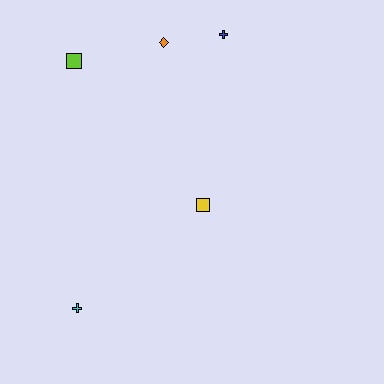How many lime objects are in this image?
There is 1 lime object.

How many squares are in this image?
There are 2 squares.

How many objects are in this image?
There are 5 objects.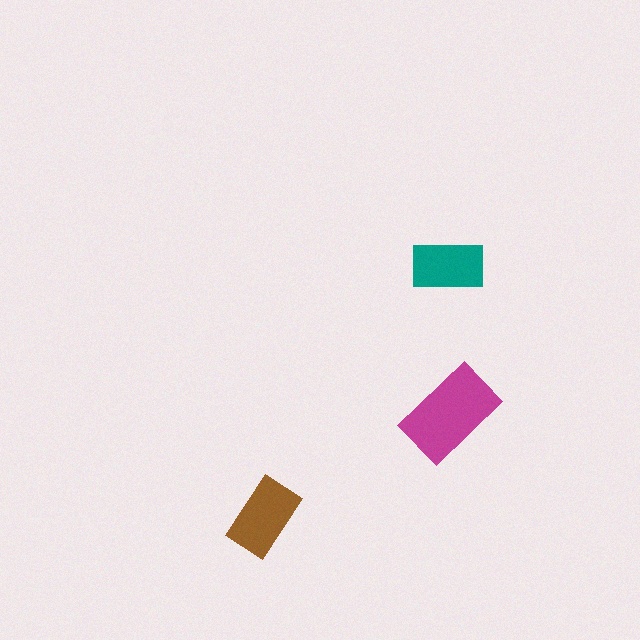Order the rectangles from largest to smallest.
the magenta one, the brown one, the teal one.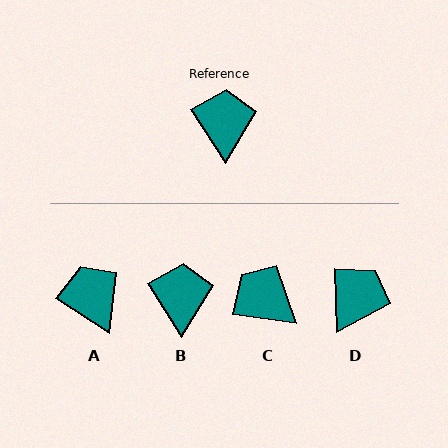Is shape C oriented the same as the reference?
No, it is off by about 50 degrees.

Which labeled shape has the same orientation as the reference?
B.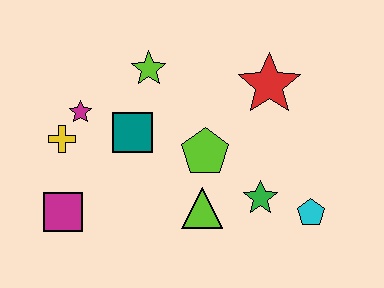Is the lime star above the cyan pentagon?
Yes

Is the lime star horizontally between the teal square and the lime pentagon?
Yes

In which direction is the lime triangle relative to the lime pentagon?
The lime triangle is below the lime pentagon.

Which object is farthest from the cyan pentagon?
The yellow cross is farthest from the cyan pentagon.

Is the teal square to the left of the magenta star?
No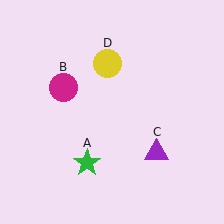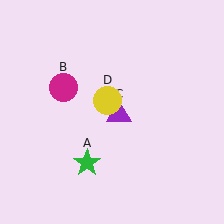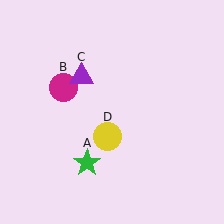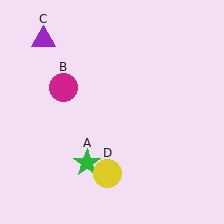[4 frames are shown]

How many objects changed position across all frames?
2 objects changed position: purple triangle (object C), yellow circle (object D).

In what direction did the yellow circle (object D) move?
The yellow circle (object D) moved down.